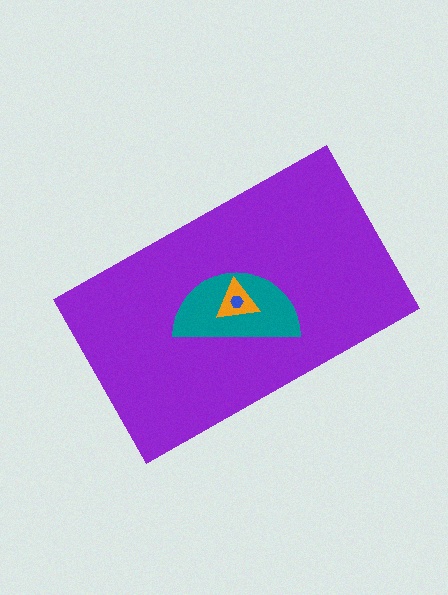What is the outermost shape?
The purple rectangle.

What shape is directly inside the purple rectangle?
The teal semicircle.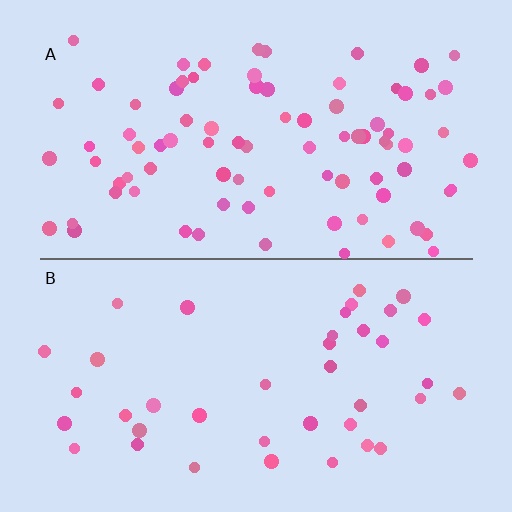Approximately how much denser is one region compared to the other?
Approximately 2.1× — region A over region B.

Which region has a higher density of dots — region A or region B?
A (the top).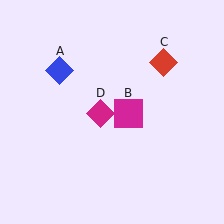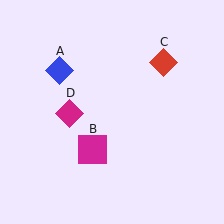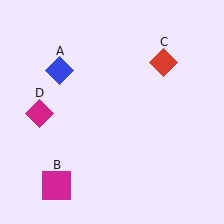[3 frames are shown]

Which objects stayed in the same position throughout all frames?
Blue diamond (object A) and red diamond (object C) remained stationary.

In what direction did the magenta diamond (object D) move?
The magenta diamond (object D) moved left.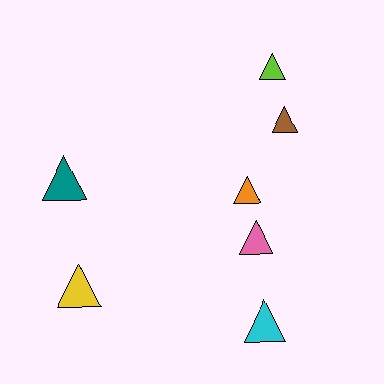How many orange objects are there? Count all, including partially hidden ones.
There is 1 orange object.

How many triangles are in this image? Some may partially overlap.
There are 7 triangles.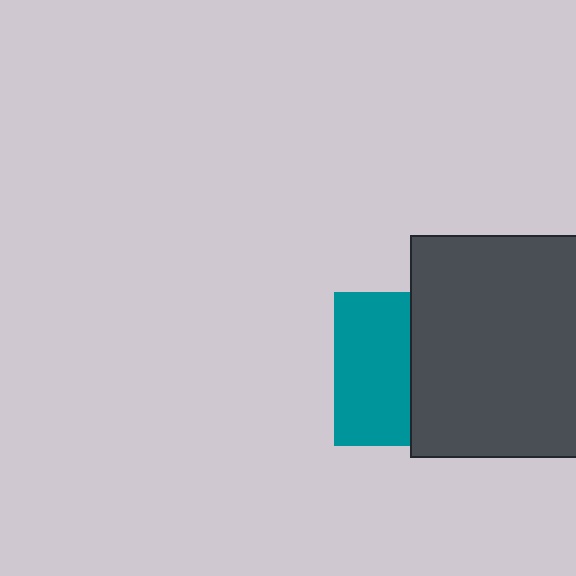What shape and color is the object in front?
The object in front is a dark gray rectangle.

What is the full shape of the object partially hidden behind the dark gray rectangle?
The partially hidden object is a teal square.